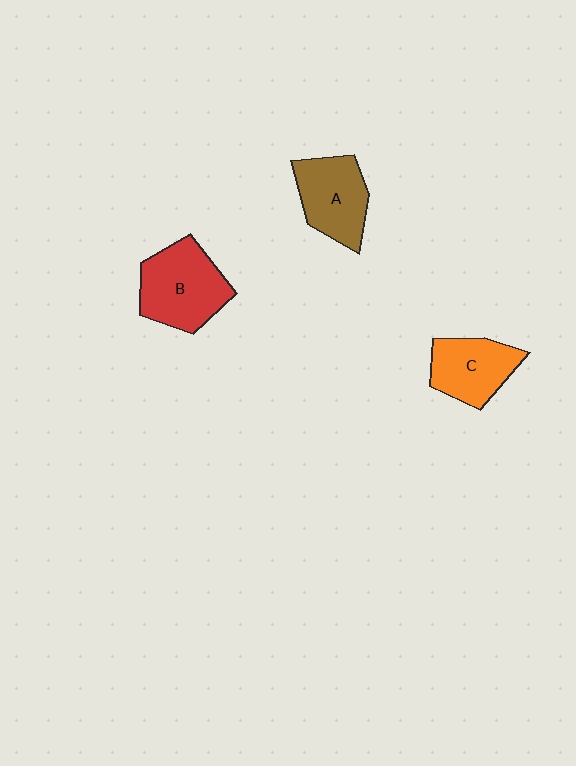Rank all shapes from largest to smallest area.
From largest to smallest: B (red), A (brown), C (orange).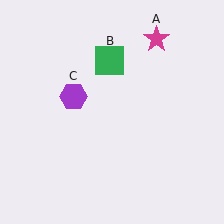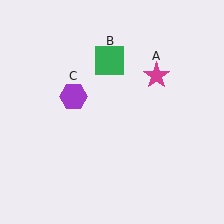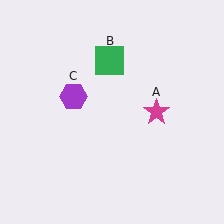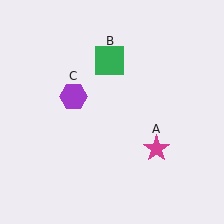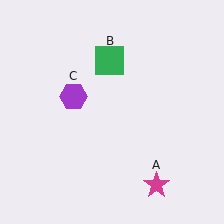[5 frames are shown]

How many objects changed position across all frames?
1 object changed position: magenta star (object A).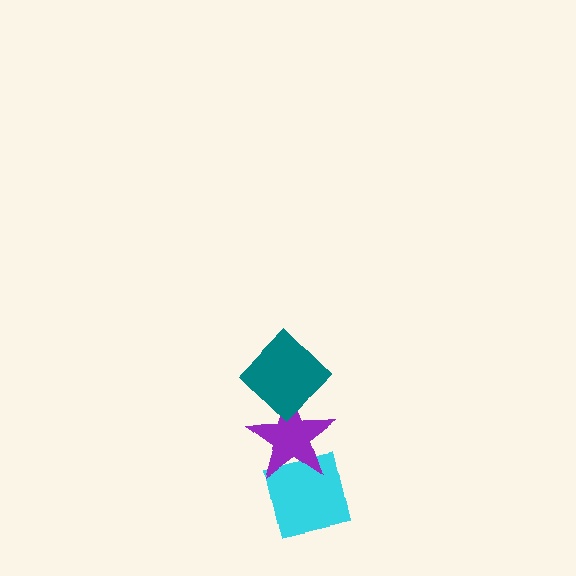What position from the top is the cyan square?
The cyan square is 3rd from the top.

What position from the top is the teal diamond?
The teal diamond is 1st from the top.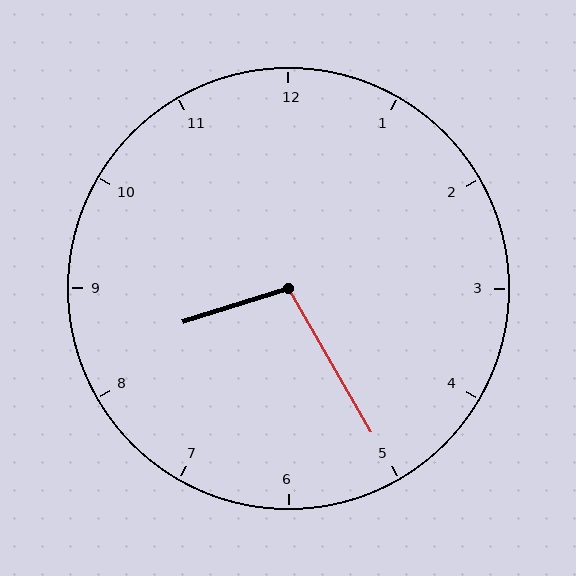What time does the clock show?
8:25.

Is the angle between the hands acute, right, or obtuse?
It is obtuse.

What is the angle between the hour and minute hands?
Approximately 102 degrees.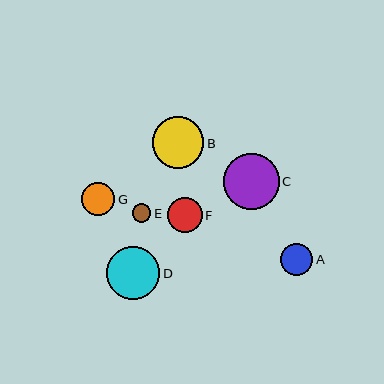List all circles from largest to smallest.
From largest to smallest: C, D, B, F, G, A, E.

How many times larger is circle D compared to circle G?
Circle D is approximately 1.6 times the size of circle G.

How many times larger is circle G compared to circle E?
Circle G is approximately 1.8 times the size of circle E.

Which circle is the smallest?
Circle E is the smallest with a size of approximately 19 pixels.